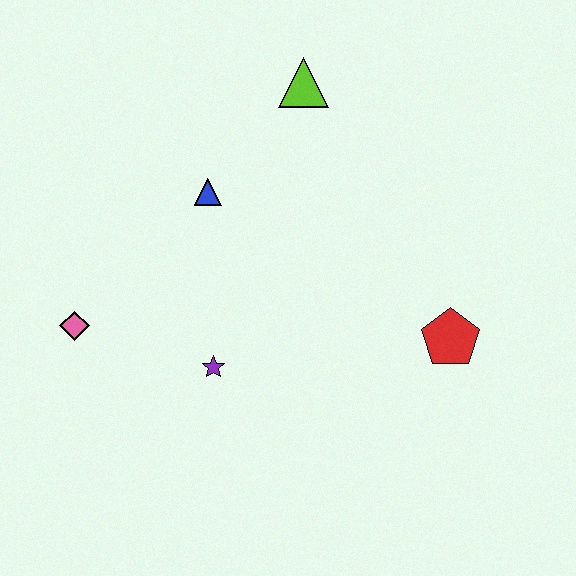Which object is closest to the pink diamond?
The purple star is closest to the pink diamond.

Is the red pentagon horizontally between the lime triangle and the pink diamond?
No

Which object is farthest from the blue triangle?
The red pentagon is farthest from the blue triangle.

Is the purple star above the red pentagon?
No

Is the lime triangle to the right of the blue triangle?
Yes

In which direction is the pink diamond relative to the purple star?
The pink diamond is to the left of the purple star.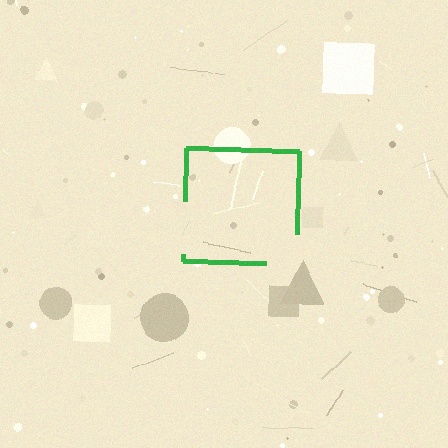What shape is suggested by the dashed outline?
The dashed outline suggests a square.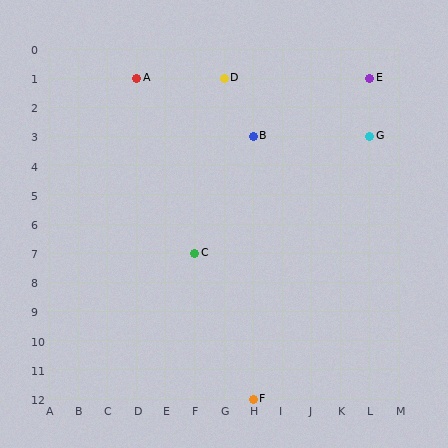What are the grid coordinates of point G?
Point G is at grid coordinates (L, 3).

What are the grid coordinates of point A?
Point A is at grid coordinates (D, 1).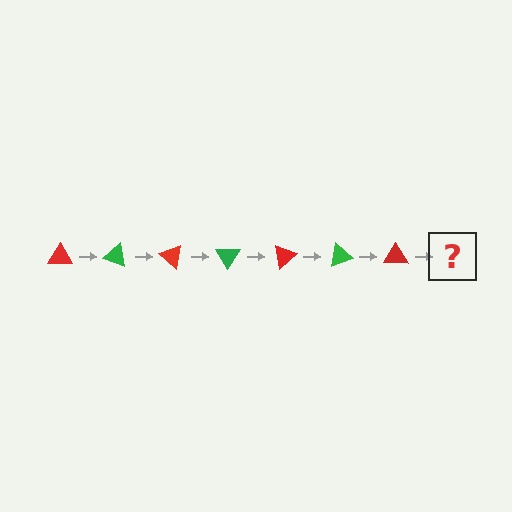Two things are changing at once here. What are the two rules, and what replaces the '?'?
The two rules are that it rotates 20 degrees each step and the color cycles through red and green. The '?' should be a green triangle, rotated 140 degrees from the start.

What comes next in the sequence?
The next element should be a green triangle, rotated 140 degrees from the start.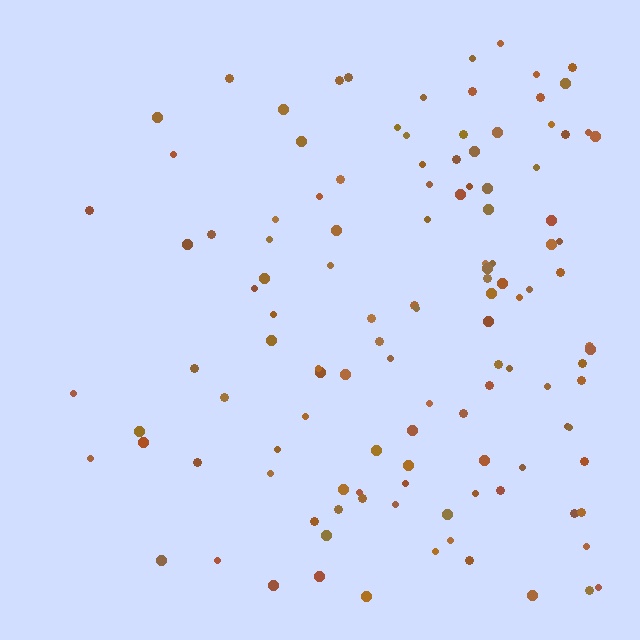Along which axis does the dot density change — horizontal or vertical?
Horizontal.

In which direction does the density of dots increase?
From left to right, with the right side densest.